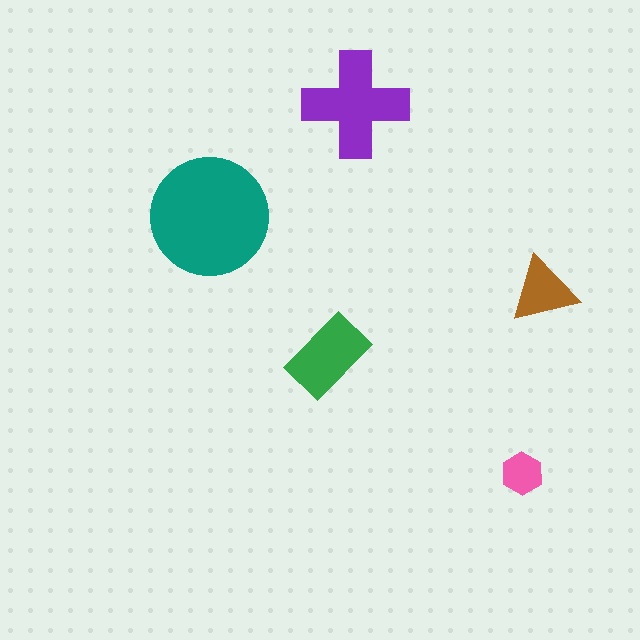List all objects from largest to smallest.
The teal circle, the purple cross, the green rectangle, the brown triangle, the pink hexagon.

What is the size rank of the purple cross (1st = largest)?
2nd.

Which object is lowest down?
The pink hexagon is bottommost.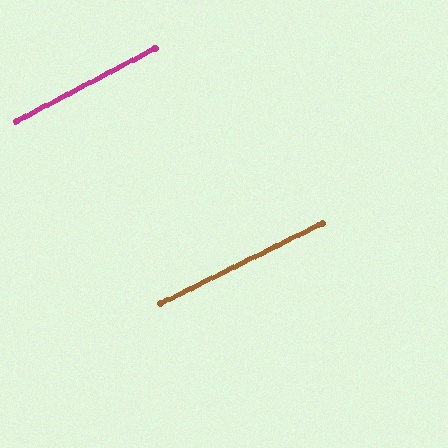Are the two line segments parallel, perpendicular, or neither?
Parallel — their directions differ by only 1.2°.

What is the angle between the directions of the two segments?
Approximately 1 degree.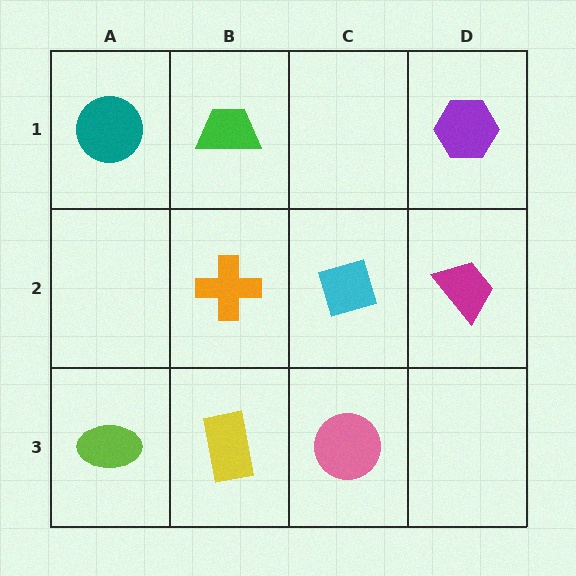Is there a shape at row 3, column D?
No, that cell is empty.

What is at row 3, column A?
A lime ellipse.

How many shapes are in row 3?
3 shapes.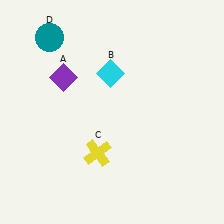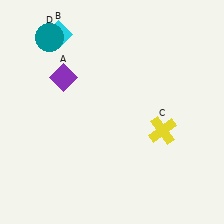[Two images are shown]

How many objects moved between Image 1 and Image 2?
2 objects moved between the two images.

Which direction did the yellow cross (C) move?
The yellow cross (C) moved right.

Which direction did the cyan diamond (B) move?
The cyan diamond (B) moved left.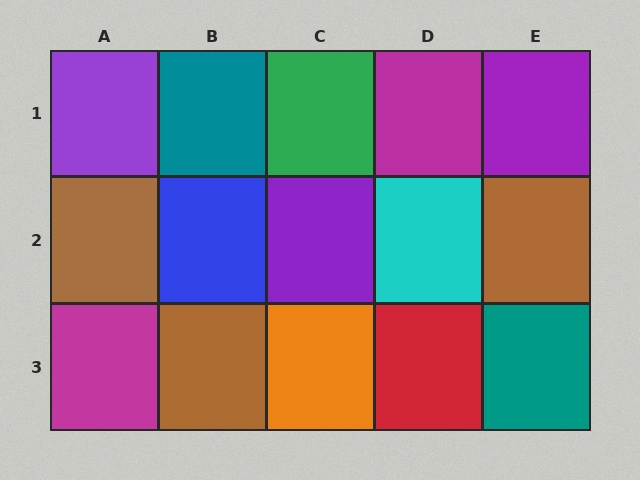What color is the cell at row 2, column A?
Brown.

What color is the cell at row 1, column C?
Green.